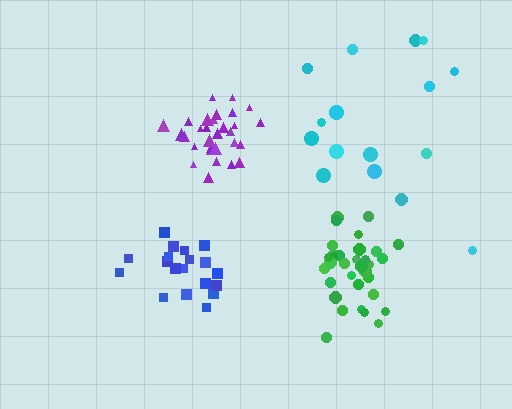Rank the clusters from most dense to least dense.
purple, green, blue, cyan.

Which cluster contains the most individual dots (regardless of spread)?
Green (33).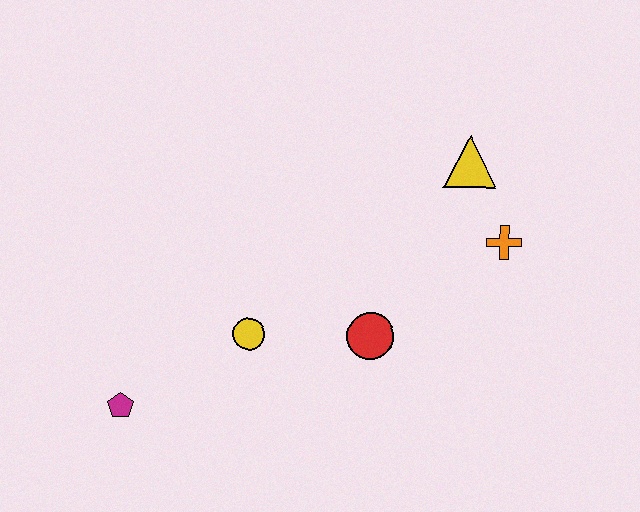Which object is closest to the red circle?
The yellow circle is closest to the red circle.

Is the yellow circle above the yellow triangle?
No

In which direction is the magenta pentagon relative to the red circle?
The magenta pentagon is to the left of the red circle.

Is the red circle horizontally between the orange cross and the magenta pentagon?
Yes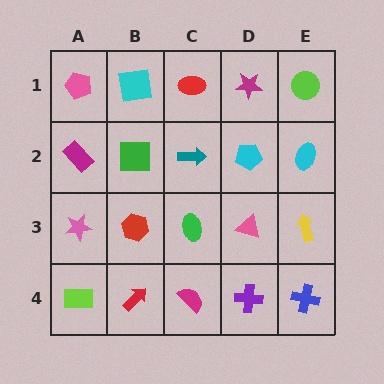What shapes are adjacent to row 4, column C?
A green ellipse (row 3, column C), a red arrow (row 4, column B), a purple cross (row 4, column D).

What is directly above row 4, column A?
A pink star.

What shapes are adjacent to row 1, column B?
A green square (row 2, column B), a pink pentagon (row 1, column A), a red ellipse (row 1, column C).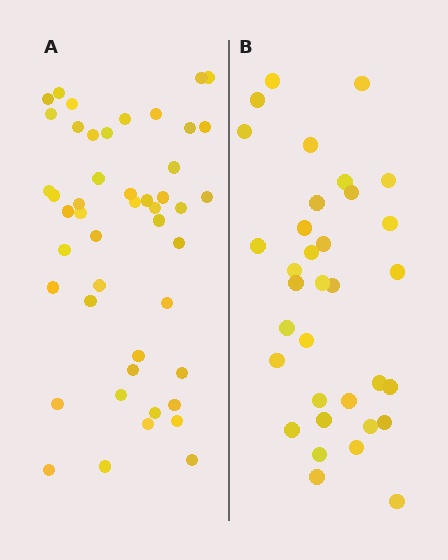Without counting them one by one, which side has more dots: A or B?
Region A (the left region) has more dots.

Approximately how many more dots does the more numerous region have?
Region A has approximately 15 more dots than region B.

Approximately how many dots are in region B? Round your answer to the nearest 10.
About 30 dots. (The exact count is 34, which rounds to 30.)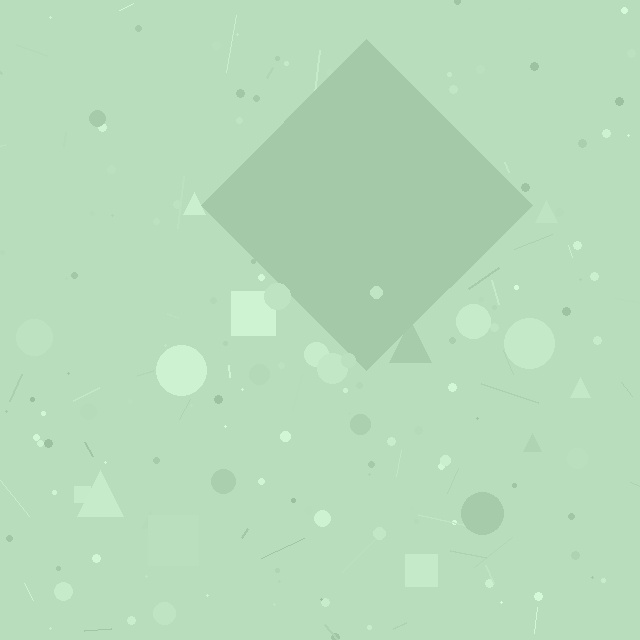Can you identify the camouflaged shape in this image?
The camouflaged shape is a diamond.